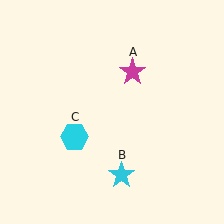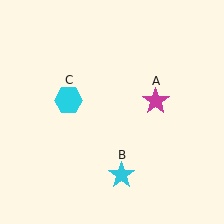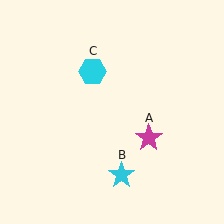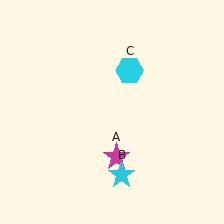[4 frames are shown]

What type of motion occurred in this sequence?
The magenta star (object A), cyan hexagon (object C) rotated clockwise around the center of the scene.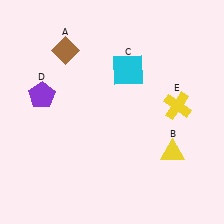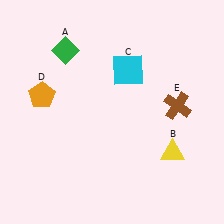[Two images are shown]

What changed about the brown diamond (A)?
In Image 1, A is brown. In Image 2, it changed to green.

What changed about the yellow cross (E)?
In Image 1, E is yellow. In Image 2, it changed to brown.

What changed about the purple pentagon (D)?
In Image 1, D is purple. In Image 2, it changed to orange.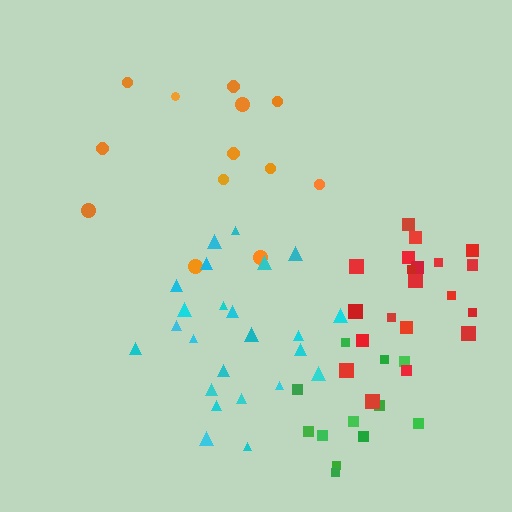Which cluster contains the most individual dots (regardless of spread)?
Cyan (24).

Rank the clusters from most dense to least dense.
red, green, cyan, orange.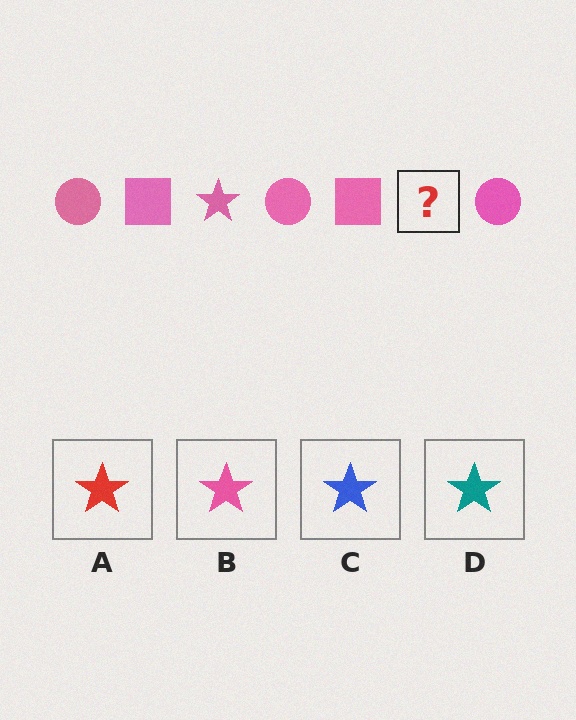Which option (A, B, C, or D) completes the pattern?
B.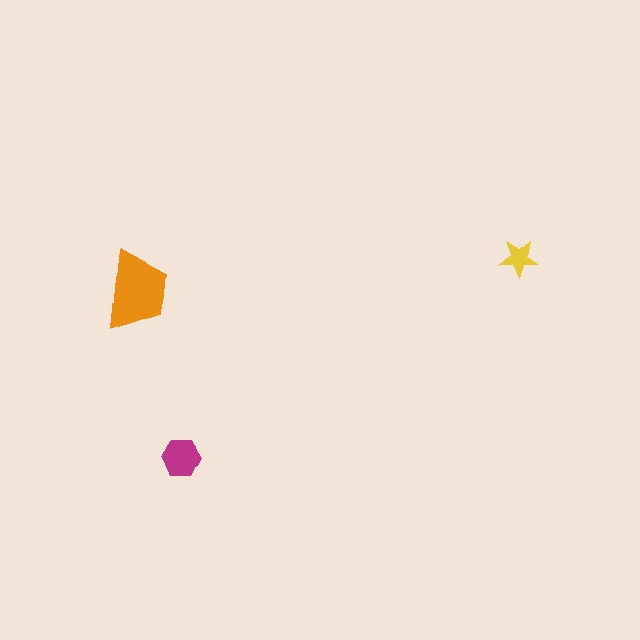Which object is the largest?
The orange trapezoid.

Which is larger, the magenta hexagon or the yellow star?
The magenta hexagon.